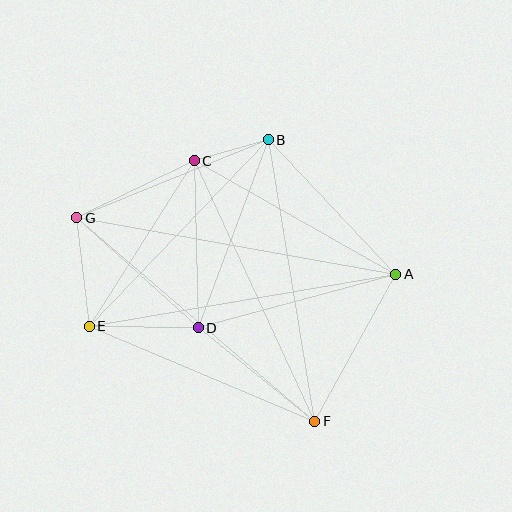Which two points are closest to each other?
Points B and C are closest to each other.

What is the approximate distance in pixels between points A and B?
The distance between A and B is approximately 185 pixels.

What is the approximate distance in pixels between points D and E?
The distance between D and E is approximately 109 pixels.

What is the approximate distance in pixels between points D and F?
The distance between D and F is approximately 149 pixels.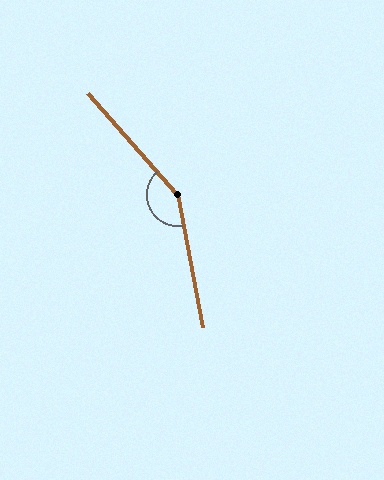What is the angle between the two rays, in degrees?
Approximately 149 degrees.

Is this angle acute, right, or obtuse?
It is obtuse.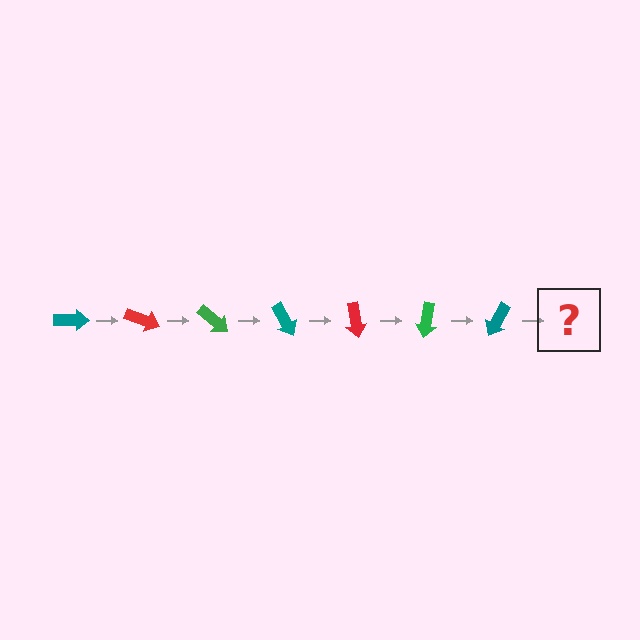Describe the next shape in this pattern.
It should be a red arrow, rotated 140 degrees from the start.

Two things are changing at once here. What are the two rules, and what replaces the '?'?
The two rules are that it rotates 20 degrees each step and the color cycles through teal, red, and green. The '?' should be a red arrow, rotated 140 degrees from the start.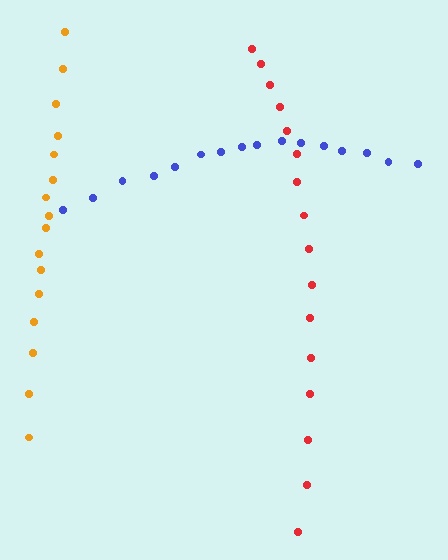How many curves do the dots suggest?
There are 3 distinct paths.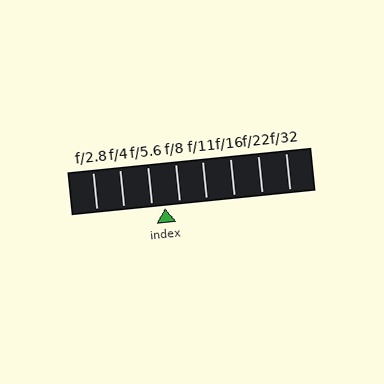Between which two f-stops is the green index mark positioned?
The index mark is between f/5.6 and f/8.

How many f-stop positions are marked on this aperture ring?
There are 8 f-stop positions marked.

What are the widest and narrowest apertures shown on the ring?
The widest aperture shown is f/2.8 and the narrowest is f/32.